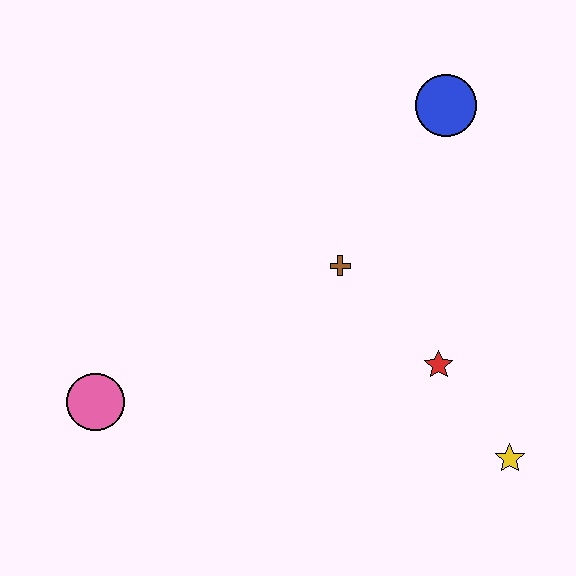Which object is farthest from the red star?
The pink circle is farthest from the red star.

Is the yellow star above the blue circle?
No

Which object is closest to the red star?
The yellow star is closest to the red star.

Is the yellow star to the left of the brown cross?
No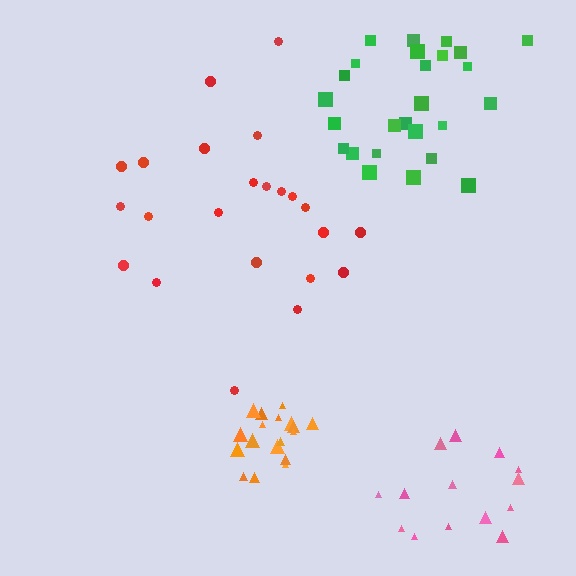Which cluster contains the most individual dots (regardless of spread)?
Green (26).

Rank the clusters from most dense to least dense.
orange, green, red, pink.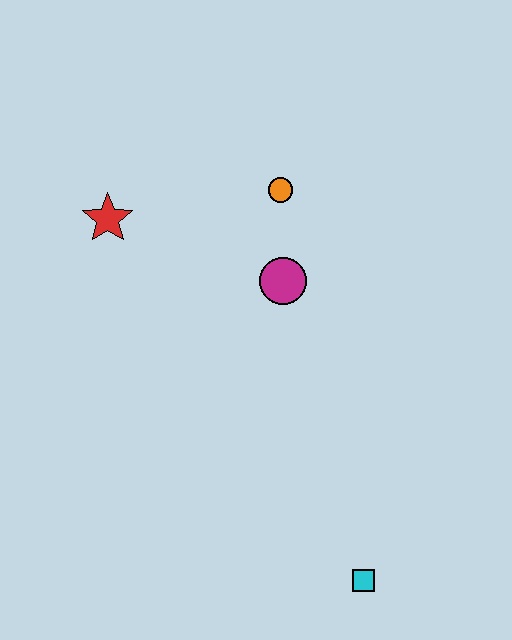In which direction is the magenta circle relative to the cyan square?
The magenta circle is above the cyan square.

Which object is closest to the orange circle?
The magenta circle is closest to the orange circle.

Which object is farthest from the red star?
The cyan square is farthest from the red star.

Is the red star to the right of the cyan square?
No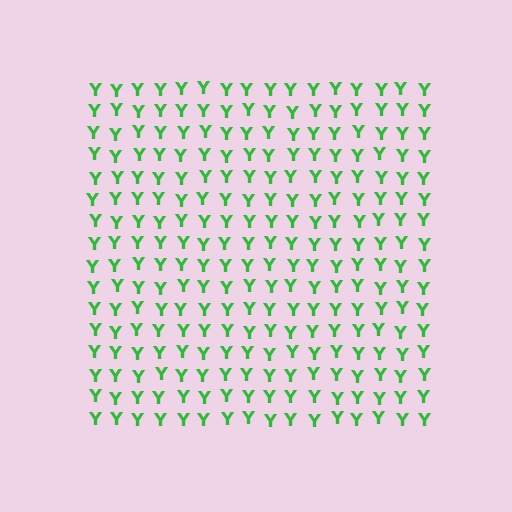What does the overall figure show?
The overall figure shows a square.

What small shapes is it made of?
It is made of small letter Y's.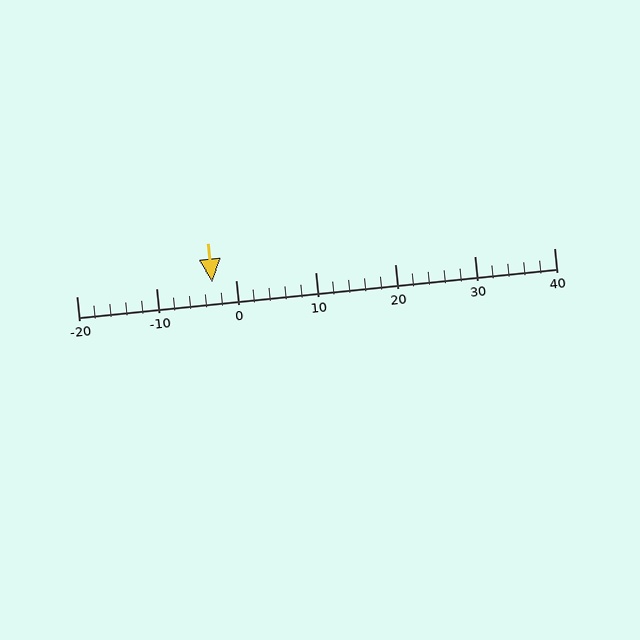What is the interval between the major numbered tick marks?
The major tick marks are spaced 10 units apart.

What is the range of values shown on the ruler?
The ruler shows values from -20 to 40.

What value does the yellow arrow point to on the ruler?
The yellow arrow points to approximately -3.